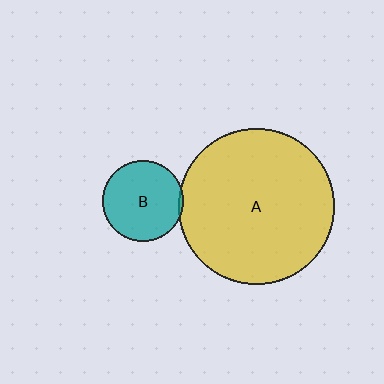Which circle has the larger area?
Circle A (yellow).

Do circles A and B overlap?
Yes.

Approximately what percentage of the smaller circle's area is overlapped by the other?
Approximately 5%.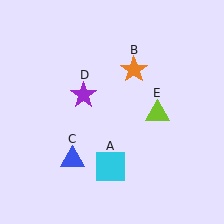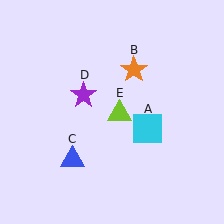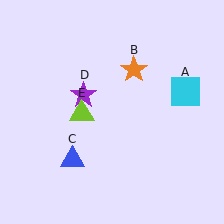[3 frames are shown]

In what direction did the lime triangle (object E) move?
The lime triangle (object E) moved left.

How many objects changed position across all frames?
2 objects changed position: cyan square (object A), lime triangle (object E).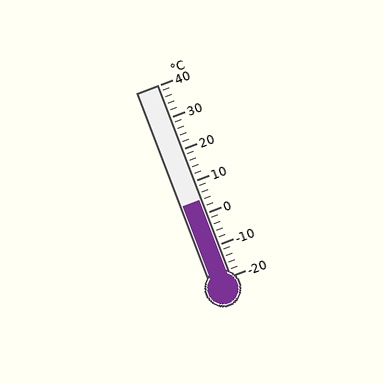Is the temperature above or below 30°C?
The temperature is below 30°C.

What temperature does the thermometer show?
The thermometer shows approximately 4°C.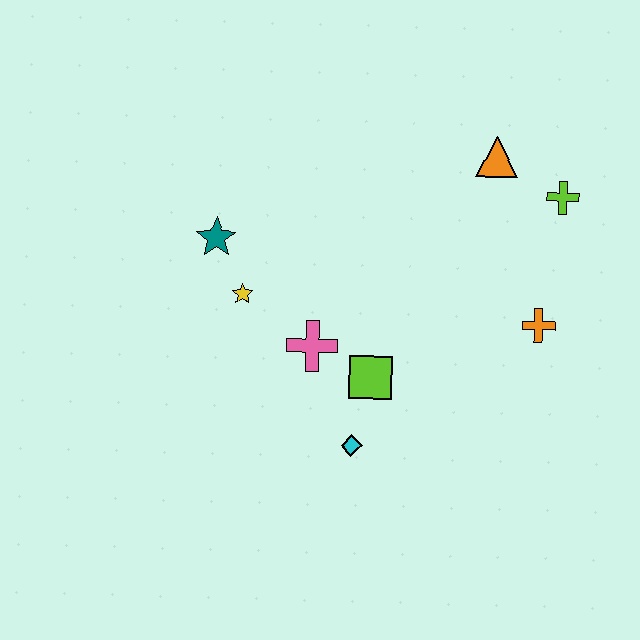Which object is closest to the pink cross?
The lime square is closest to the pink cross.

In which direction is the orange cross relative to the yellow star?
The orange cross is to the right of the yellow star.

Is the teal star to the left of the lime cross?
Yes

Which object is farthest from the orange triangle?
The cyan diamond is farthest from the orange triangle.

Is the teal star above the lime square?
Yes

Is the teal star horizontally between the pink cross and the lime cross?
No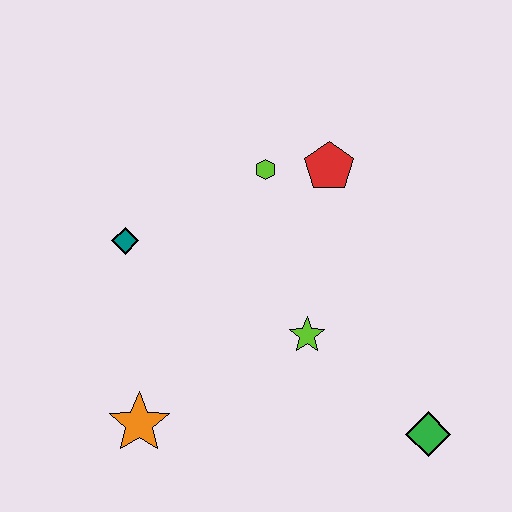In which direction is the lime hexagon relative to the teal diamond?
The lime hexagon is to the right of the teal diamond.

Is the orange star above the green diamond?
Yes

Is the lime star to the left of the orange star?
No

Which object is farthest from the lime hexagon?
The green diamond is farthest from the lime hexagon.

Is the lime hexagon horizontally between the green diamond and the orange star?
Yes